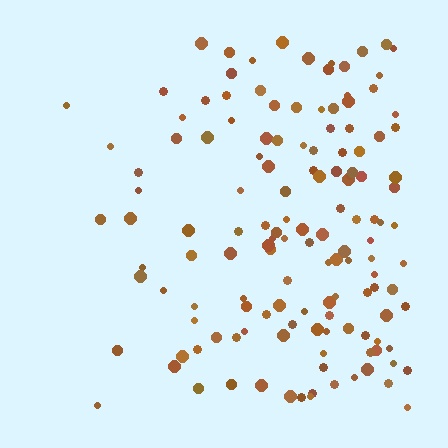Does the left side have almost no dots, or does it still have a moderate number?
Still a moderate number, just noticeably fewer than the right.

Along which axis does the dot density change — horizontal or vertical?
Horizontal.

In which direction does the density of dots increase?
From left to right, with the right side densest.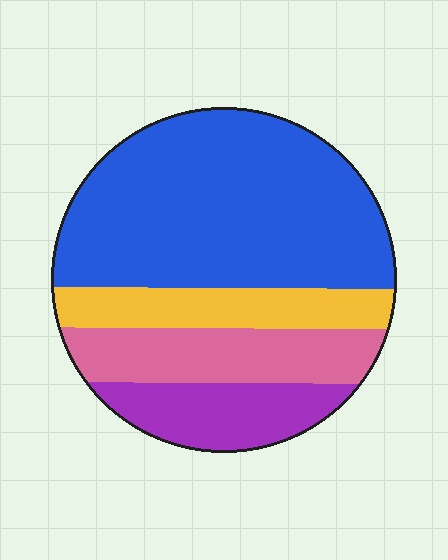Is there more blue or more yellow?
Blue.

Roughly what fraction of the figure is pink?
Pink takes up about one sixth (1/6) of the figure.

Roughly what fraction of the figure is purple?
Purple covers about 15% of the figure.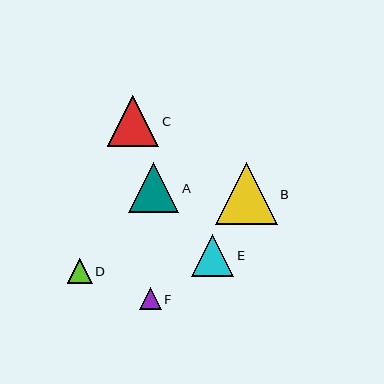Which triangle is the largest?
Triangle B is the largest with a size of approximately 61 pixels.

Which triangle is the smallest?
Triangle F is the smallest with a size of approximately 22 pixels.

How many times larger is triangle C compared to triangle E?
Triangle C is approximately 1.2 times the size of triangle E.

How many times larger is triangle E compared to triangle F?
Triangle E is approximately 1.9 times the size of triangle F.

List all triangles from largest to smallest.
From largest to smallest: B, C, A, E, D, F.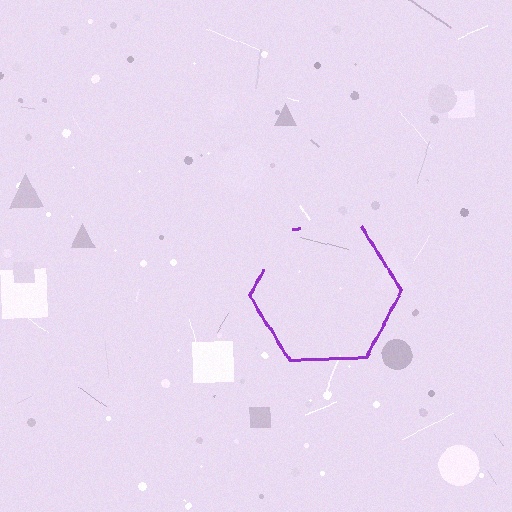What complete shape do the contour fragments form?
The contour fragments form a hexagon.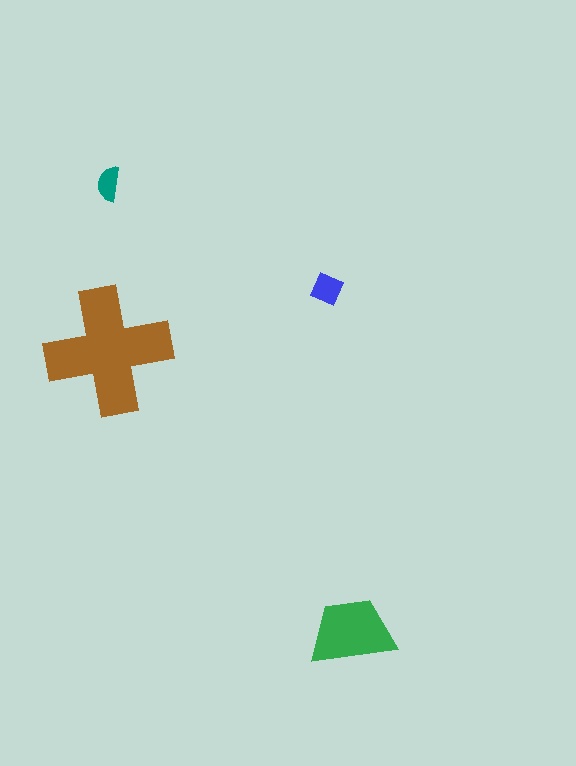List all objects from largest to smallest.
The brown cross, the green trapezoid, the blue diamond, the teal semicircle.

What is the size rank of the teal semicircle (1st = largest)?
4th.